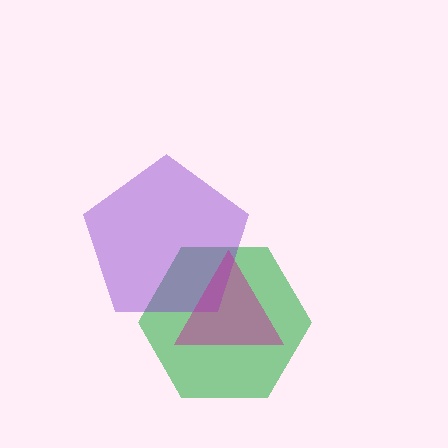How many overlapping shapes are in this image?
There are 3 overlapping shapes in the image.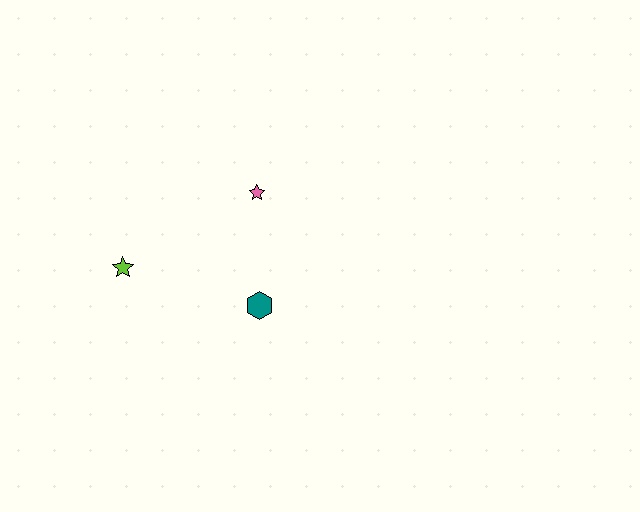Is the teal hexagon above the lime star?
No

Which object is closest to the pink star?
The teal hexagon is closest to the pink star.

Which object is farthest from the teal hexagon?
The lime star is farthest from the teal hexagon.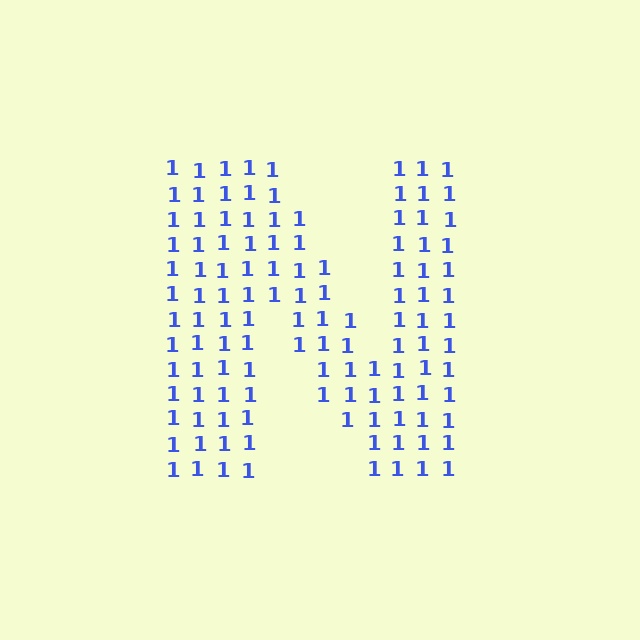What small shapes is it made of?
It is made of small digit 1's.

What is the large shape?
The large shape is the letter N.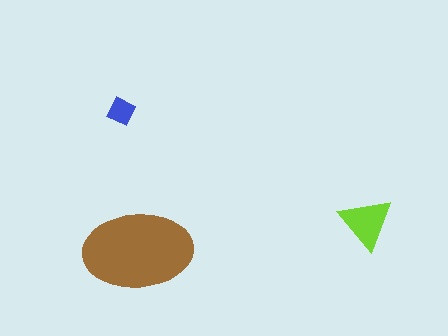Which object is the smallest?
The blue diamond.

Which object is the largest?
The brown ellipse.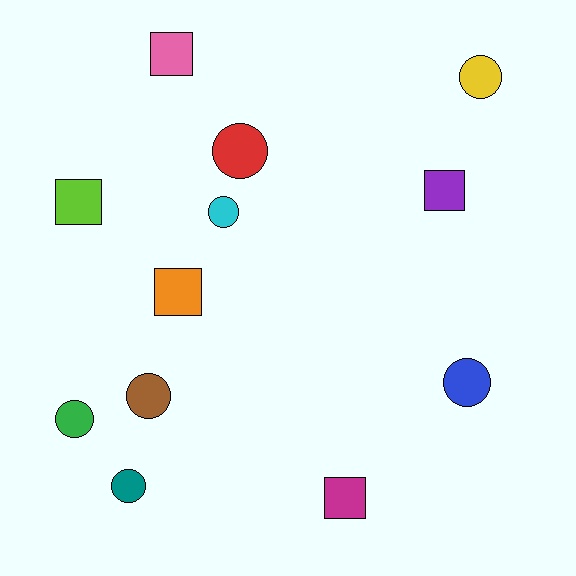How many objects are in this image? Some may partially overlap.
There are 12 objects.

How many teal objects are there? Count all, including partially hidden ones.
There is 1 teal object.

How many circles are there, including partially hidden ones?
There are 7 circles.